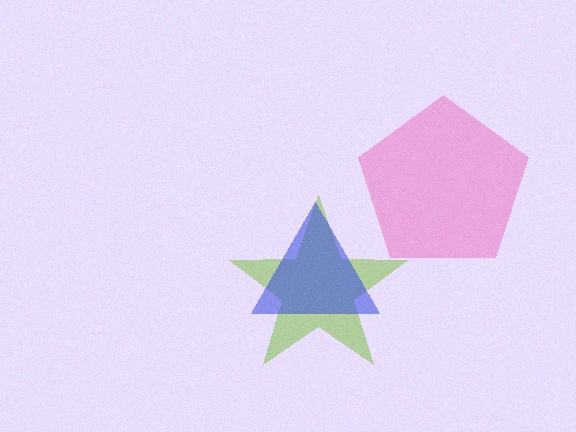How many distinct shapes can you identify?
There are 3 distinct shapes: a lime star, a pink pentagon, a blue triangle.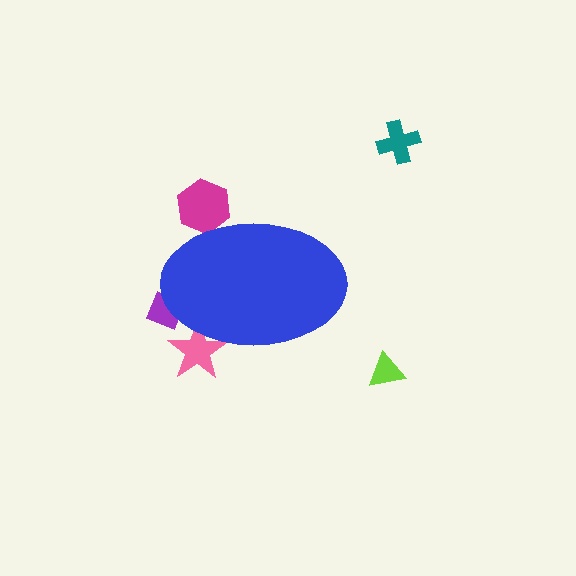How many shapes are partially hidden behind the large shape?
3 shapes are partially hidden.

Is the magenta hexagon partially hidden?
Yes, the magenta hexagon is partially hidden behind the blue ellipse.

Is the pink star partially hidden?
Yes, the pink star is partially hidden behind the blue ellipse.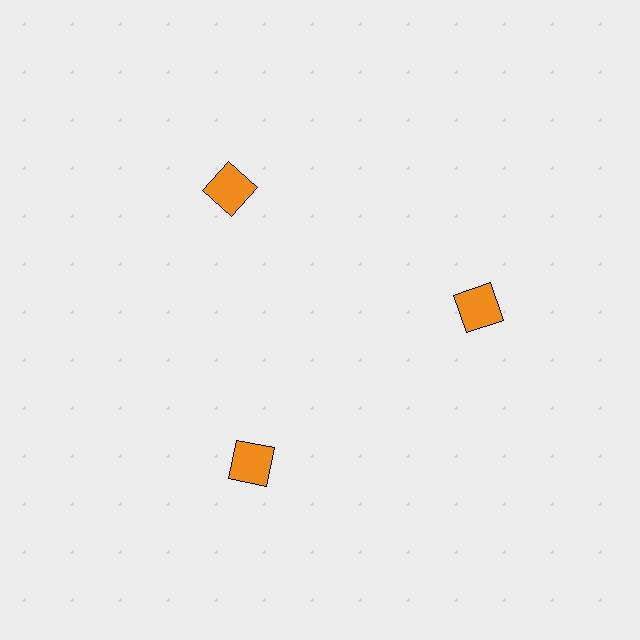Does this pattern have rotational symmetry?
Yes, this pattern has 3-fold rotational symmetry. It looks the same after rotating 120 degrees around the center.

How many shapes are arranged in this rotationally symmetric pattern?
There are 3 shapes, arranged in 3 groups of 1.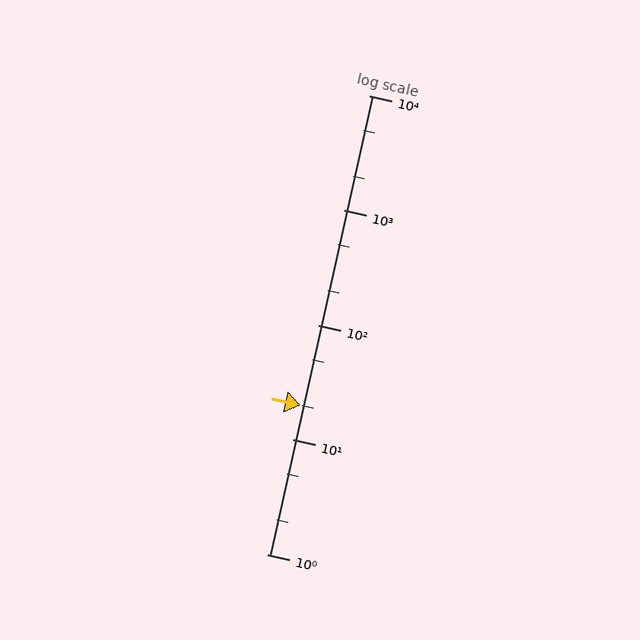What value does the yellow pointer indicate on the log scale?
The pointer indicates approximately 20.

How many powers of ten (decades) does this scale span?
The scale spans 4 decades, from 1 to 10000.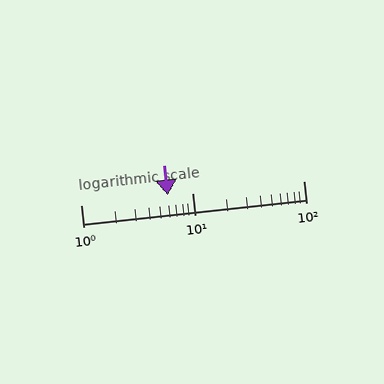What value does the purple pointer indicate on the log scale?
The pointer indicates approximately 6.1.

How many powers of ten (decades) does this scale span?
The scale spans 2 decades, from 1 to 100.